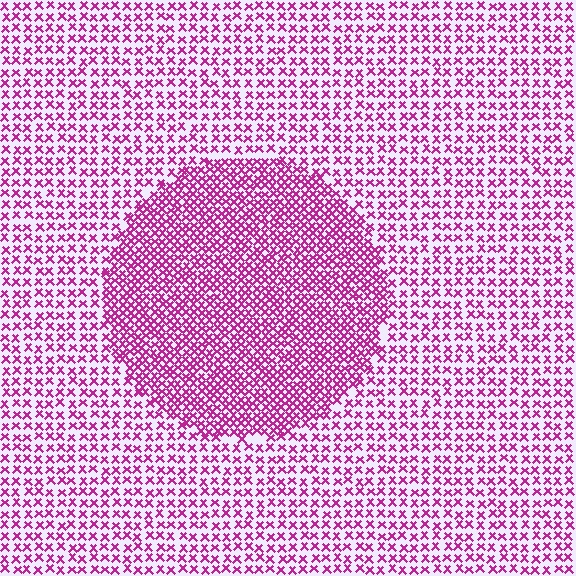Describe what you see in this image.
The image contains small magenta elements arranged at two different densities. A circle-shaped region is visible where the elements are more densely packed than the surrounding area.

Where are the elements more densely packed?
The elements are more densely packed inside the circle boundary.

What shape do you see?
I see a circle.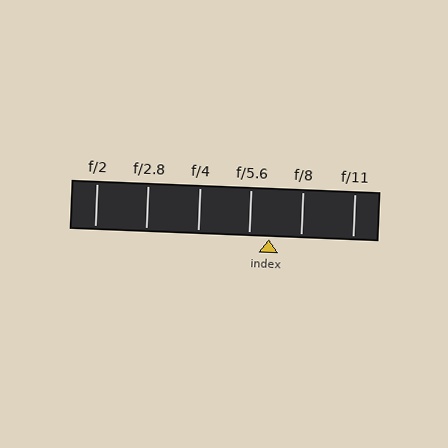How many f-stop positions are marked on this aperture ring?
There are 6 f-stop positions marked.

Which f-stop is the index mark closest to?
The index mark is closest to f/5.6.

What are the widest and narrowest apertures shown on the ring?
The widest aperture shown is f/2 and the narrowest is f/11.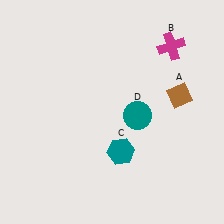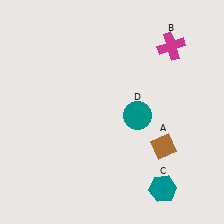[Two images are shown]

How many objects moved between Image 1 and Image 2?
2 objects moved between the two images.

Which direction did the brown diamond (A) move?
The brown diamond (A) moved down.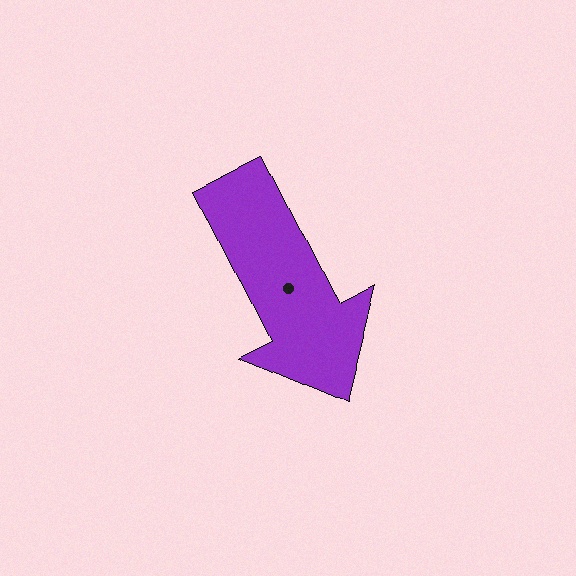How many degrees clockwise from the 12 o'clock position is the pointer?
Approximately 153 degrees.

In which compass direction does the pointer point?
Southeast.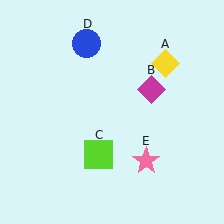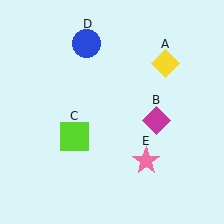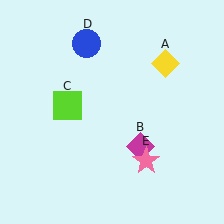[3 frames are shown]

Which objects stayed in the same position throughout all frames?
Yellow diamond (object A) and blue circle (object D) and pink star (object E) remained stationary.